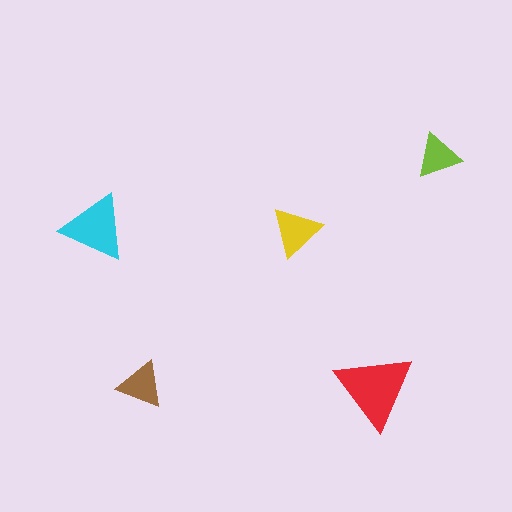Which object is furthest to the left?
The cyan triangle is leftmost.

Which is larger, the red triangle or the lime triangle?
The red one.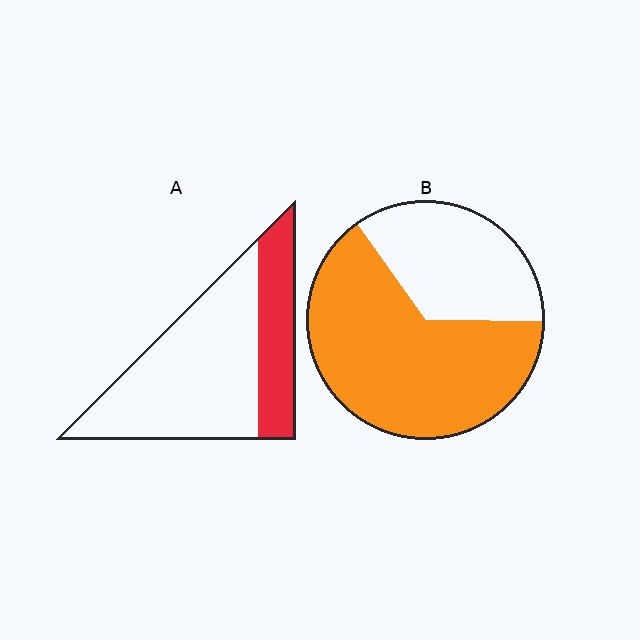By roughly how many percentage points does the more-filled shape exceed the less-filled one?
By roughly 35 percentage points (B over A).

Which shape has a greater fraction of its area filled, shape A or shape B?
Shape B.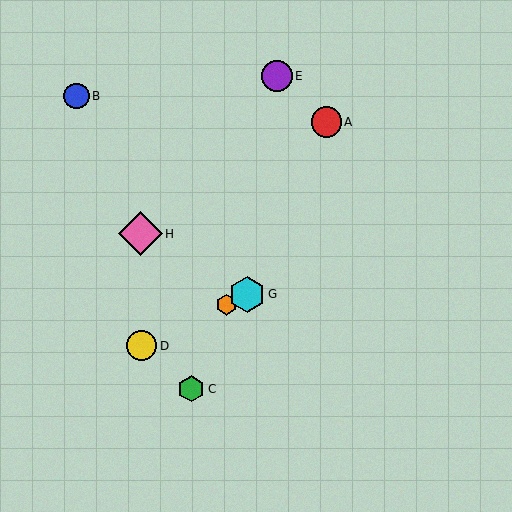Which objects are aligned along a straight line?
Objects D, F, G are aligned along a straight line.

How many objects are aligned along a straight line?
3 objects (D, F, G) are aligned along a straight line.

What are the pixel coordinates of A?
Object A is at (326, 122).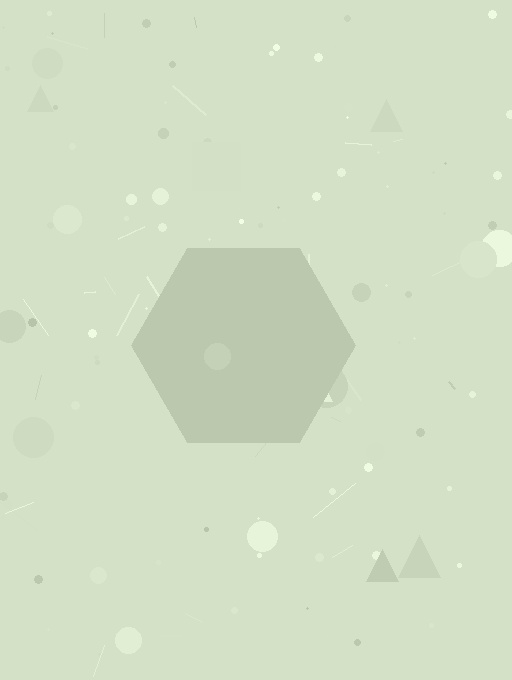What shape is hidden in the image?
A hexagon is hidden in the image.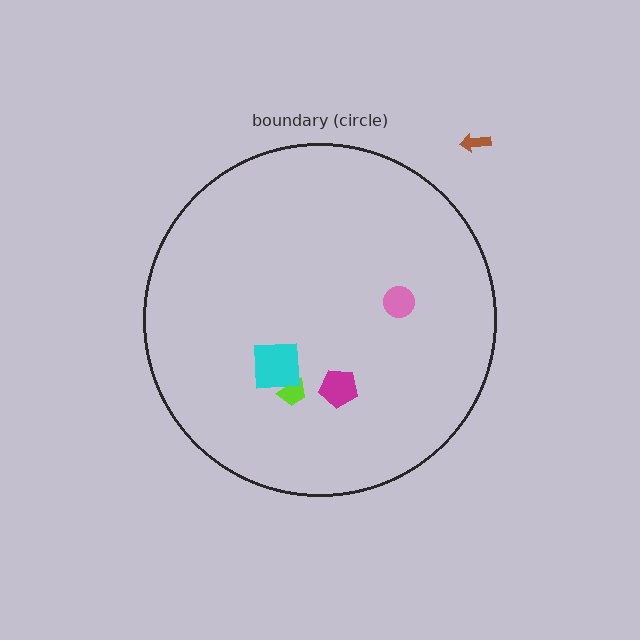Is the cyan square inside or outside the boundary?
Inside.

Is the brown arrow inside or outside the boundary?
Outside.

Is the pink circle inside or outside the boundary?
Inside.